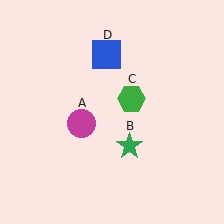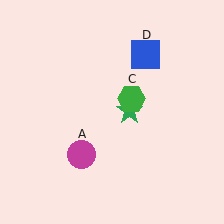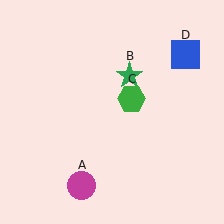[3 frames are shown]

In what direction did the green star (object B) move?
The green star (object B) moved up.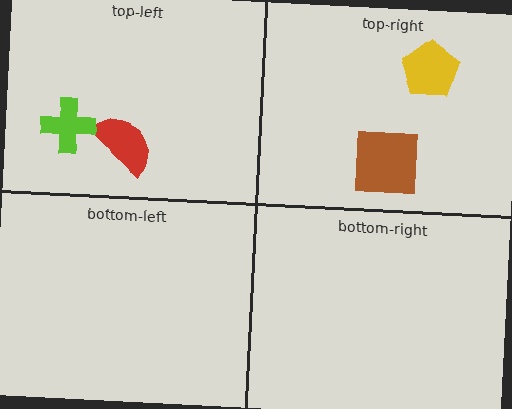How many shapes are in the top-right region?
2.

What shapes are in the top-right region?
The yellow pentagon, the brown square.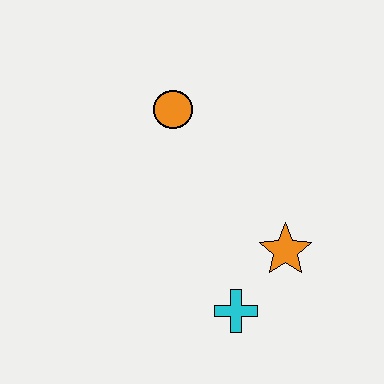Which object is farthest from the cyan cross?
The orange circle is farthest from the cyan cross.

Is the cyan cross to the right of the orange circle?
Yes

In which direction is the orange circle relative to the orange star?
The orange circle is above the orange star.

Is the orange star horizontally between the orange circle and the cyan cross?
No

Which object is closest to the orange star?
The cyan cross is closest to the orange star.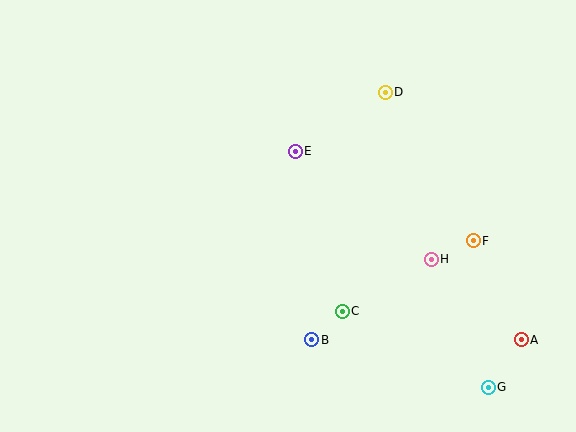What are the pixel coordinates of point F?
Point F is at (473, 241).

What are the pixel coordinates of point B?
Point B is at (312, 340).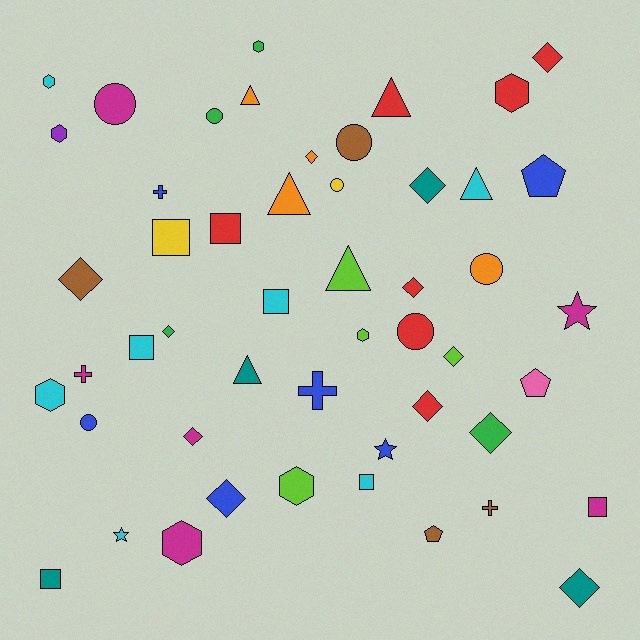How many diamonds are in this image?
There are 12 diamonds.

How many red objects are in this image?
There are 7 red objects.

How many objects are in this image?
There are 50 objects.